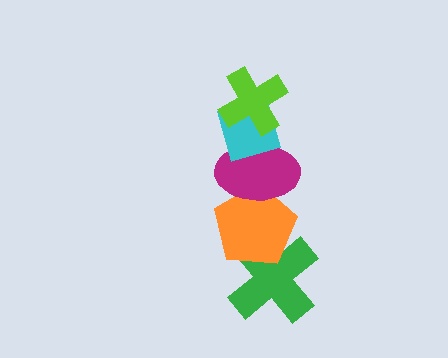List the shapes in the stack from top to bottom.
From top to bottom: the lime cross, the cyan diamond, the magenta ellipse, the orange pentagon, the green cross.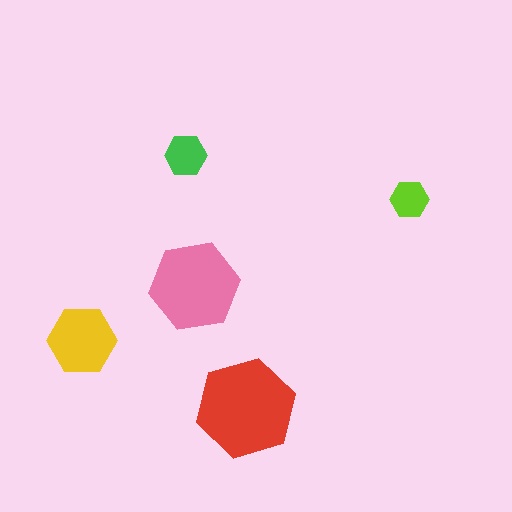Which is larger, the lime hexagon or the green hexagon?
The green one.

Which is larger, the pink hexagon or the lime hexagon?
The pink one.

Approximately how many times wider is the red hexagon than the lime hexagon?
About 2.5 times wider.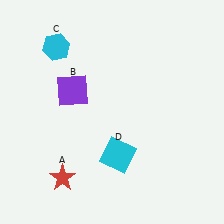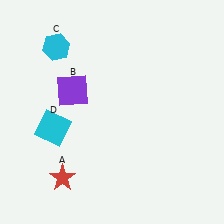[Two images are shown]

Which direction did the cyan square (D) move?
The cyan square (D) moved left.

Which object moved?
The cyan square (D) moved left.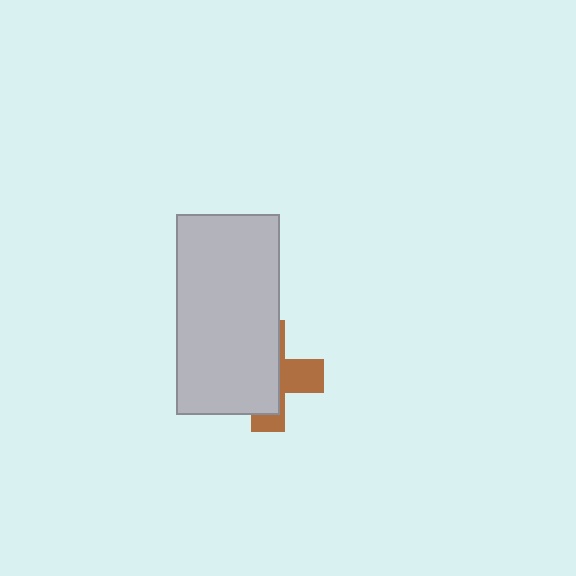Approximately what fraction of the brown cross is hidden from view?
Roughly 63% of the brown cross is hidden behind the light gray rectangle.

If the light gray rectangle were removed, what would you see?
You would see the complete brown cross.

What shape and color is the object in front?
The object in front is a light gray rectangle.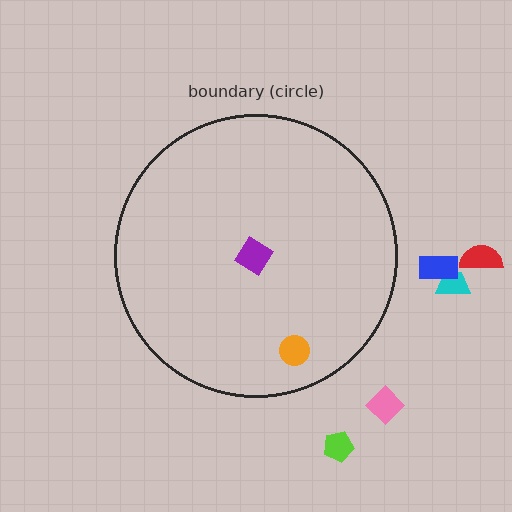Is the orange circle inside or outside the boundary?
Inside.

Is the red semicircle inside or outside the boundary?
Outside.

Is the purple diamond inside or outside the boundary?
Inside.